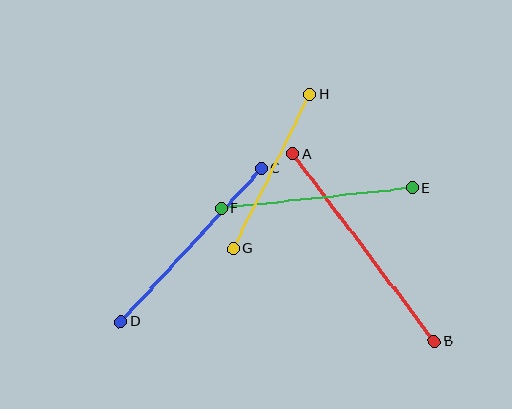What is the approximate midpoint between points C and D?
The midpoint is at approximately (191, 245) pixels.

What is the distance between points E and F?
The distance is approximately 192 pixels.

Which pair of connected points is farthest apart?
Points A and B are farthest apart.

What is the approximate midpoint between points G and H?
The midpoint is at approximately (271, 171) pixels.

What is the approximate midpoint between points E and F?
The midpoint is at approximately (317, 198) pixels.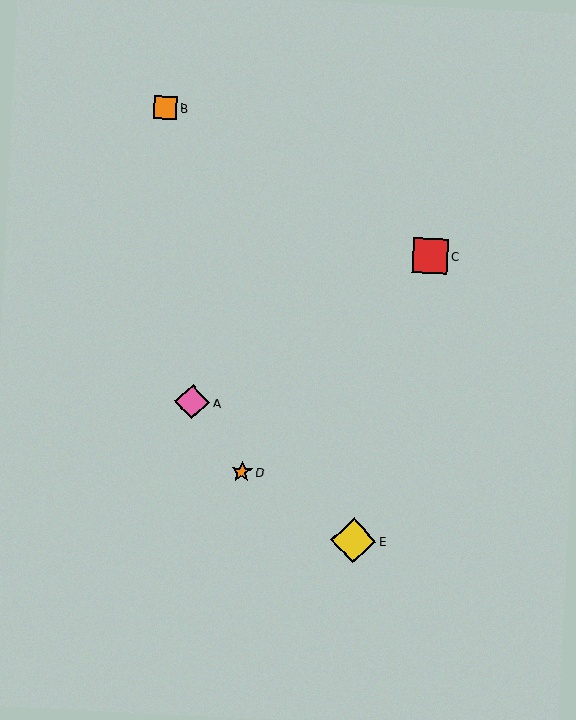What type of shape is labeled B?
Shape B is an orange square.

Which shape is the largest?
The yellow diamond (labeled E) is the largest.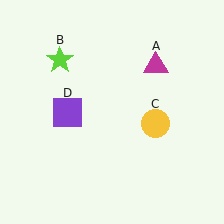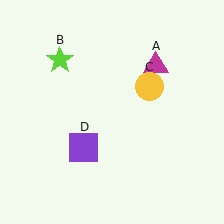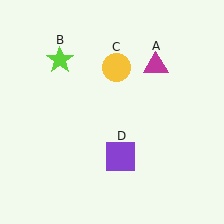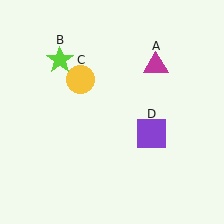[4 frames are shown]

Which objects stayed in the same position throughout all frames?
Magenta triangle (object A) and lime star (object B) remained stationary.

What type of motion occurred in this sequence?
The yellow circle (object C), purple square (object D) rotated counterclockwise around the center of the scene.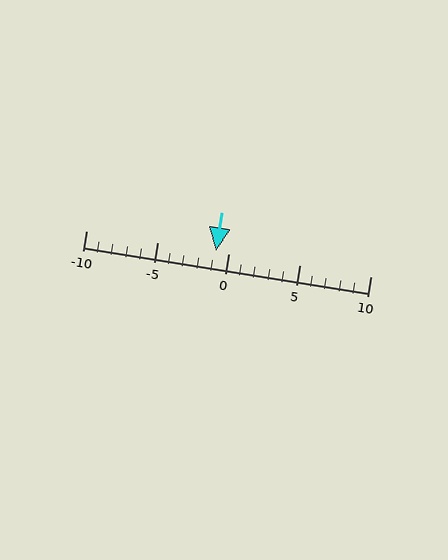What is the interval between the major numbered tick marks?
The major tick marks are spaced 5 units apart.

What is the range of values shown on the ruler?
The ruler shows values from -10 to 10.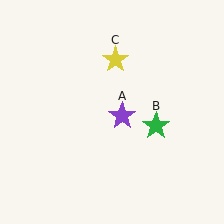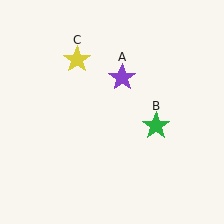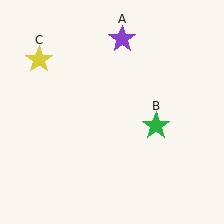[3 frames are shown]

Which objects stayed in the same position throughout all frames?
Green star (object B) remained stationary.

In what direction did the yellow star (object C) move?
The yellow star (object C) moved left.